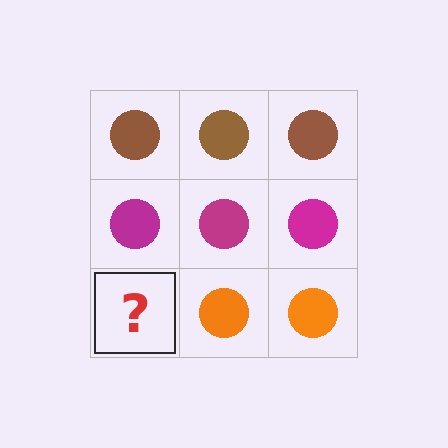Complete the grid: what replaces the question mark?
The question mark should be replaced with an orange circle.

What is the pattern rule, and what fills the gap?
The rule is that each row has a consistent color. The gap should be filled with an orange circle.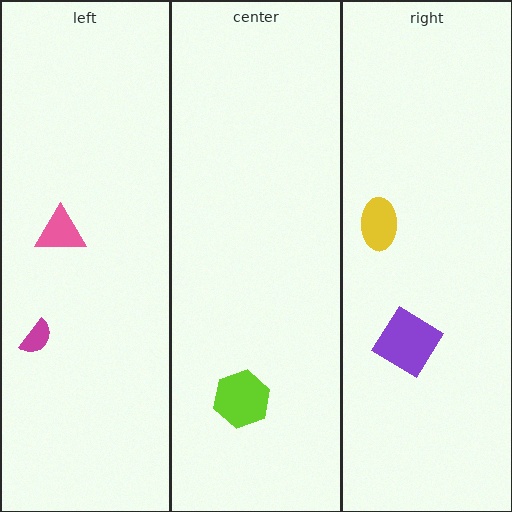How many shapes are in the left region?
2.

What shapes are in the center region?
The lime hexagon.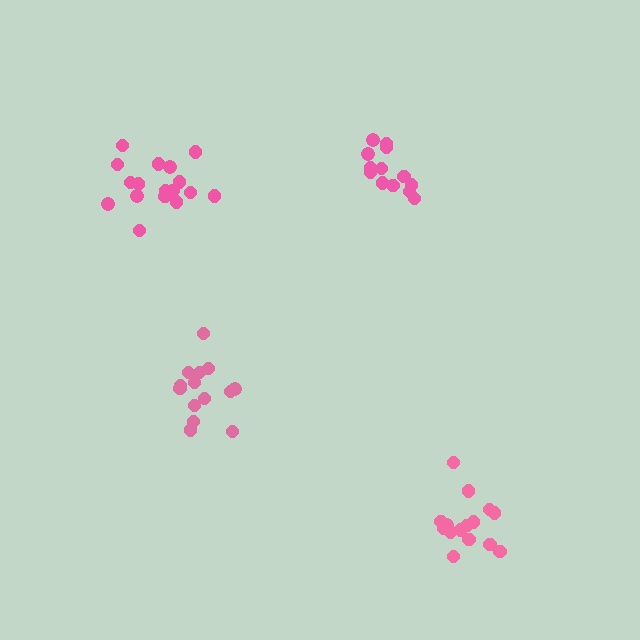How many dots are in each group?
Group 1: 17 dots, Group 2: 13 dots, Group 3: 15 dots, Group 4: 14 dots (59 total).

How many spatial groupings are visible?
There are 4 spatial groupings.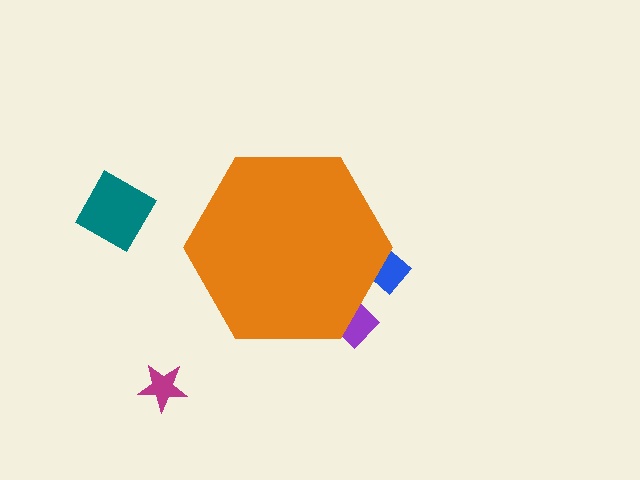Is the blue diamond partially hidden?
Yes, the blue diamond is partially hidden behind the orange hexagon.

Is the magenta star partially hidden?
No, the magenta star is fully visible.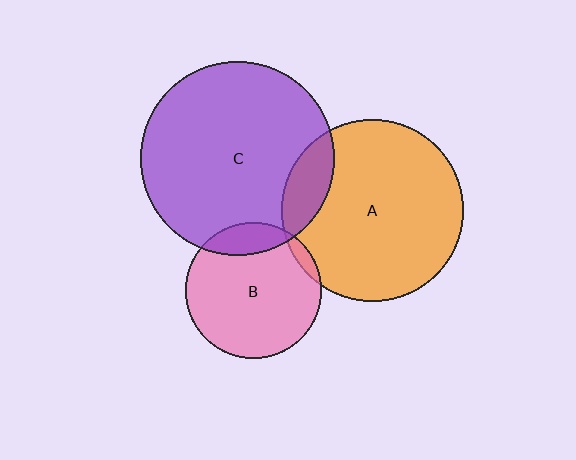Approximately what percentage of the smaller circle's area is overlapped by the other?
Approximately 15%.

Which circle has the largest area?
Circle C (purple).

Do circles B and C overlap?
Yes.